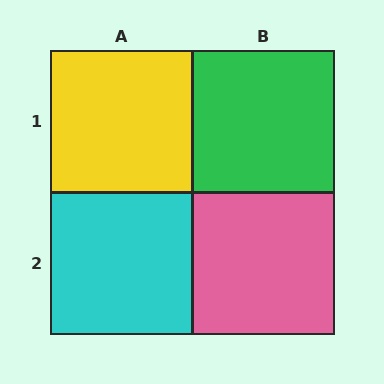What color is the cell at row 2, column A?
Cyan.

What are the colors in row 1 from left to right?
Yellow, green.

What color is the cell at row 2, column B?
Pink.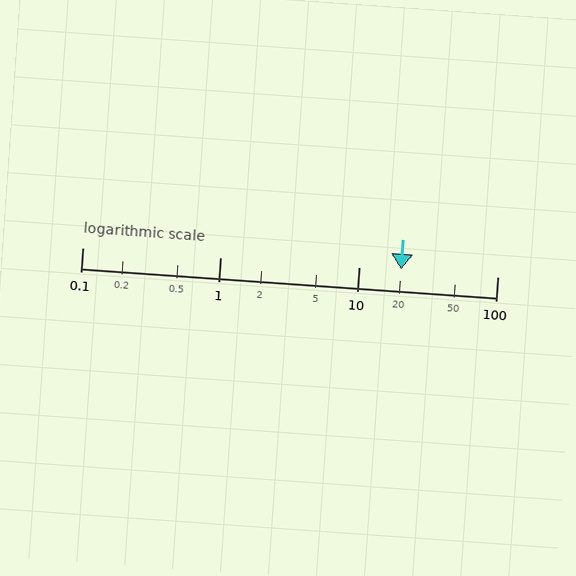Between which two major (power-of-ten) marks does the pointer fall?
The pointer is between 10 and 100.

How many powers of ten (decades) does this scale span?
The scale spans 3 decades, from 0.1 to 100.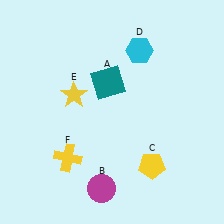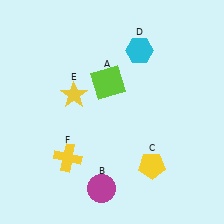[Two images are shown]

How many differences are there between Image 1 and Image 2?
There is 1 difference between the two images.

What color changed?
The square (A) changed from teal in Image 1 to lime in Image 2.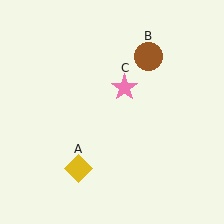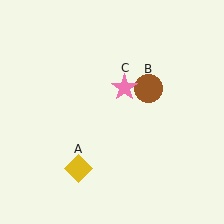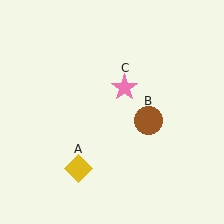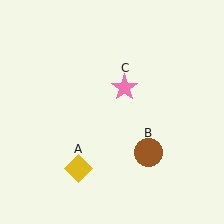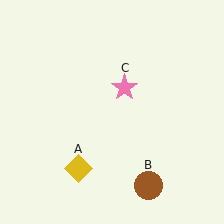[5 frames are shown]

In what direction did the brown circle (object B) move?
The brown circle (object B) moved down.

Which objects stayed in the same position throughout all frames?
Yellow diamond (object A) and pink star (object C) remained stationary.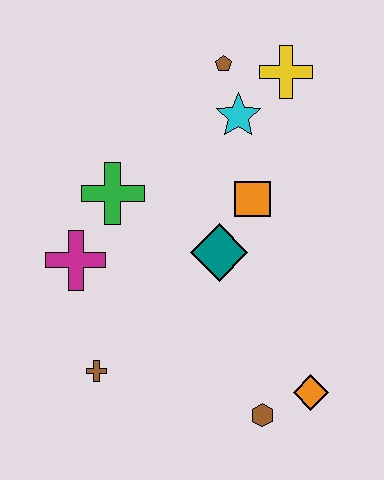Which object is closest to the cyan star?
The brown pentagon is closest to the cyan star.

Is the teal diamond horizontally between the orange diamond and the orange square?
No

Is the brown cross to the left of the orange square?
Yes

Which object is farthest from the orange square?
The brown cross is farthest from the orange square.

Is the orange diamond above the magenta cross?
No